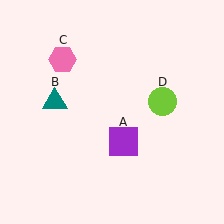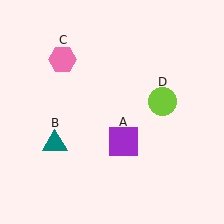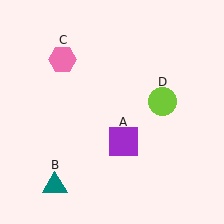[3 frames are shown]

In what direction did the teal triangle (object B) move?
The teal triangle (object B) moved down.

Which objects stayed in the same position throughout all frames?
Purple square (object A) and pink hexagon (object C) and lime circle (object D) remained stationary.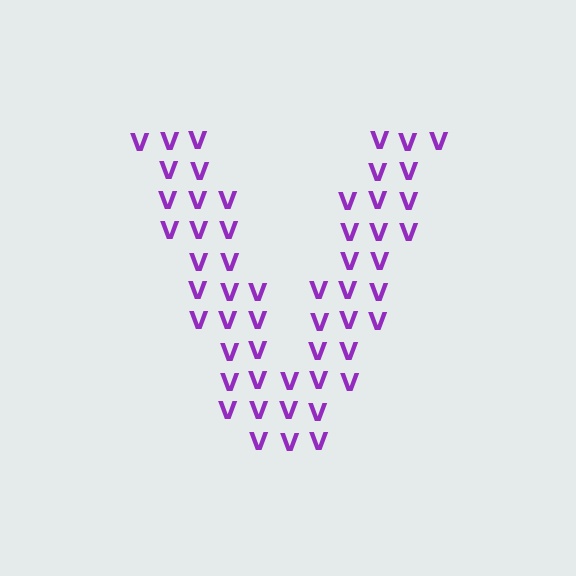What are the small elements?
The small elements are letter V's.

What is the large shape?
The large shape is the letter V.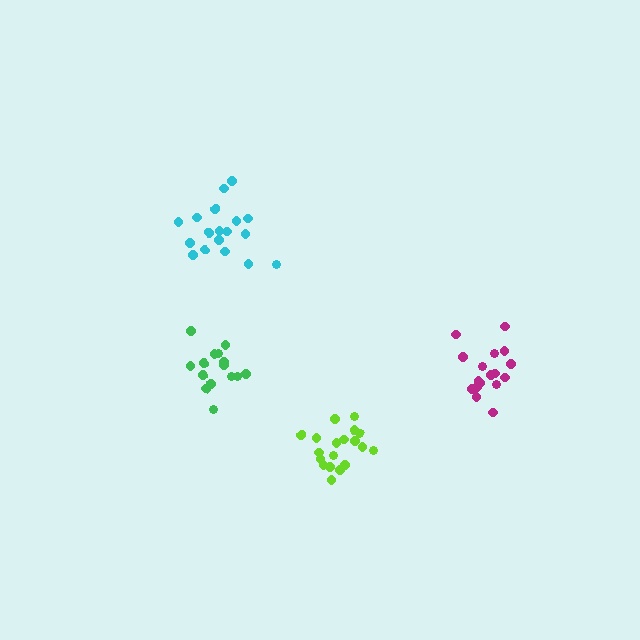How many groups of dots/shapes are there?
There are 4 groups.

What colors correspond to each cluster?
The clusters are colored: lime, cyan, green, magenta.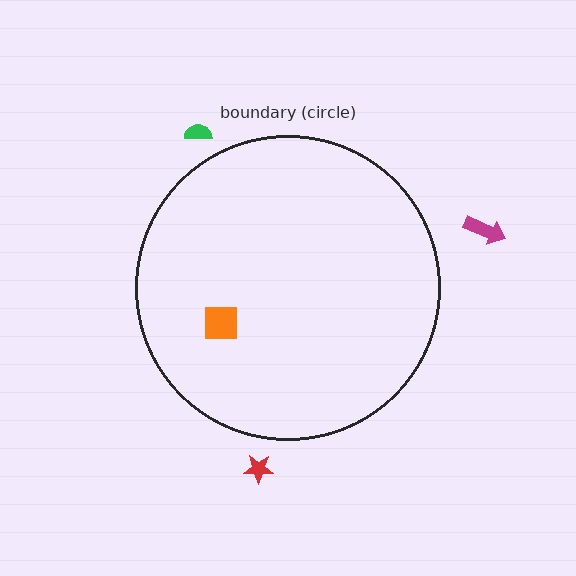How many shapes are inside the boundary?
1 inside, 3 outside.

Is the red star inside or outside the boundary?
Outside.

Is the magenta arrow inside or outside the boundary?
Outside.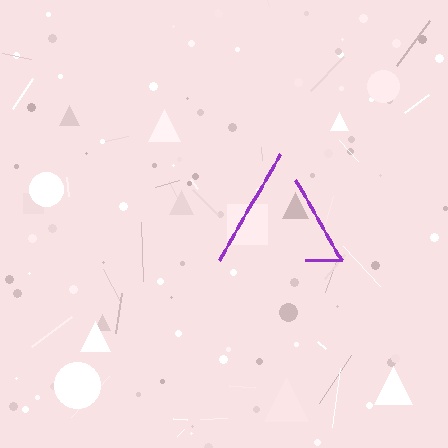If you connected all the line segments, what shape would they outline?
They would outline a triangle.